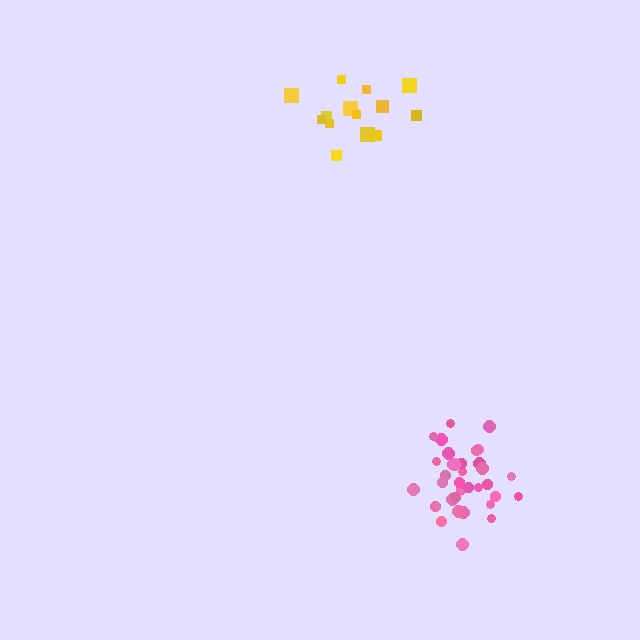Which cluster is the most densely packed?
Pink.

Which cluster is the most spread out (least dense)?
Yellow.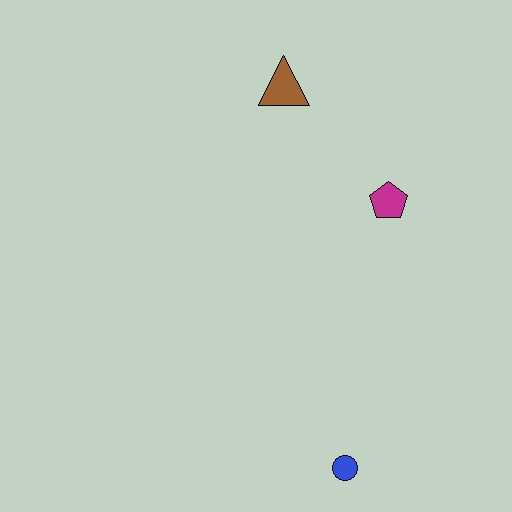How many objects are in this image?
There are 3 objects.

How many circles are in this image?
There is 1 circle.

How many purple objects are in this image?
There are no purple objects.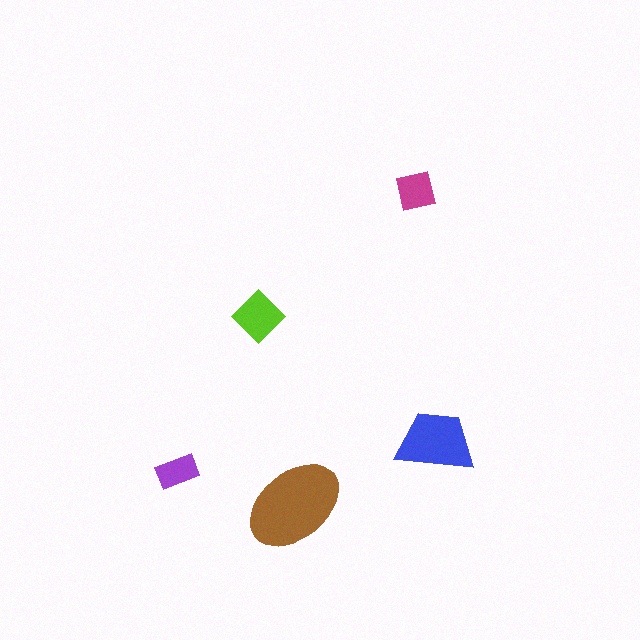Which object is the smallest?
The purple rectangle.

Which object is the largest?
The brown ellipse.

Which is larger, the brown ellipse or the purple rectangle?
The brown ellipse.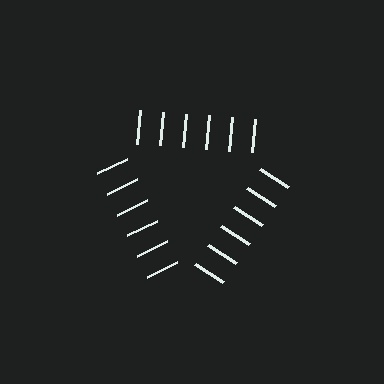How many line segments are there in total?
18 — 6 along each of the 3 edges.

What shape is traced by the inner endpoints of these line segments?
An illusory triangle — the line segments terminate on its edges but no continuous stroke is drawn.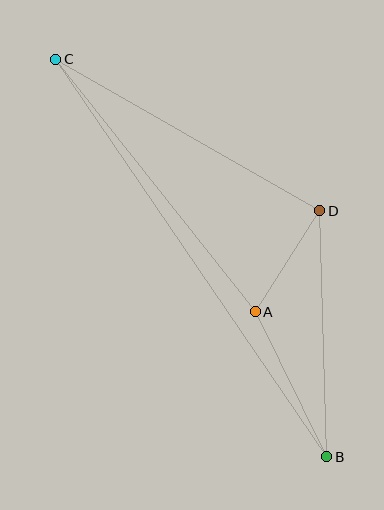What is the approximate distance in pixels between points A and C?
The distance between A and C is approximately 322 pixels.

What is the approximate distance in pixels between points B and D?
The distance between B and D is approximately 246 pixels.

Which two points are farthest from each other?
Points B and C are farthest from each other.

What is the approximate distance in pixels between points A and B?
The distance between A and B is approximately 162 pixels.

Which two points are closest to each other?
Points A and D are closest to each other.